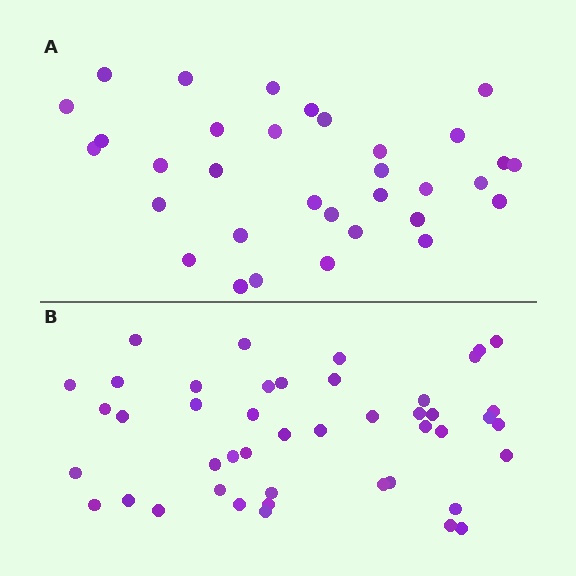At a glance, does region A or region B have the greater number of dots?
Region B (the bottom region) has more dots.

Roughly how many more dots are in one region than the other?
Region B has roughly 12 or so more dots than region A.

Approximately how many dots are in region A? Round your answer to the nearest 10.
About 30 dots. (The exact count is 33, which rounds to 30.)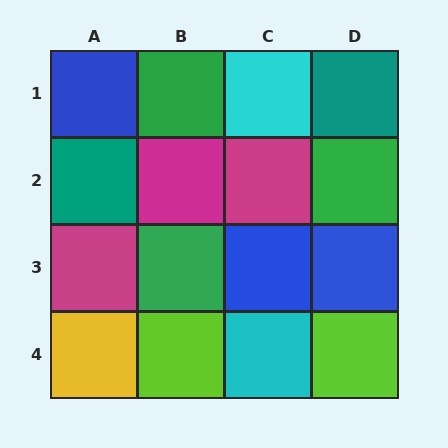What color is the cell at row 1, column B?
Green.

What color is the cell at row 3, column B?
Green.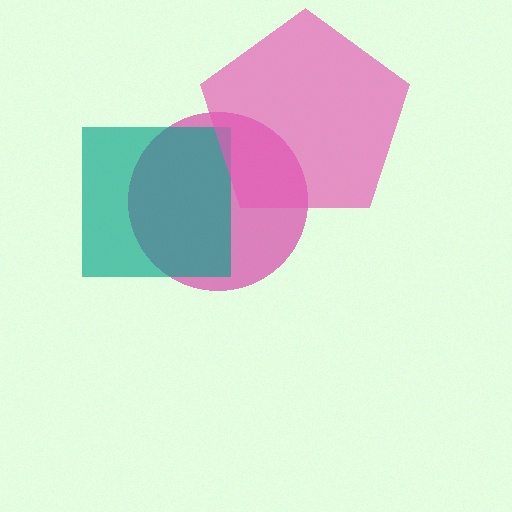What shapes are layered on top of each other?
The layered shapes are: a magenta circle, a teal square, a pink pentagon.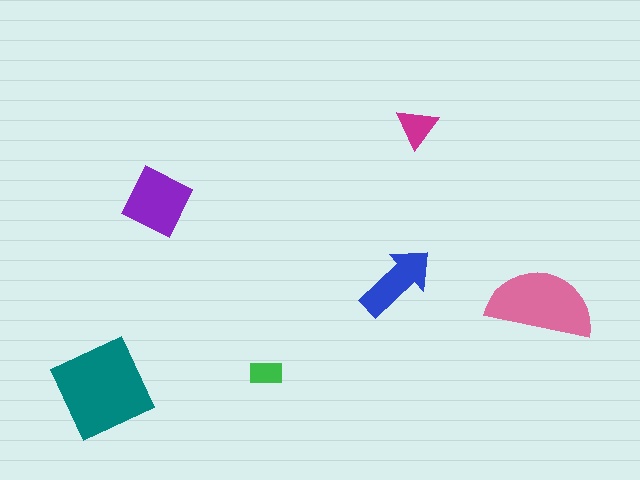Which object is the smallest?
The green rectangle.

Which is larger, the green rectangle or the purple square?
The purple square.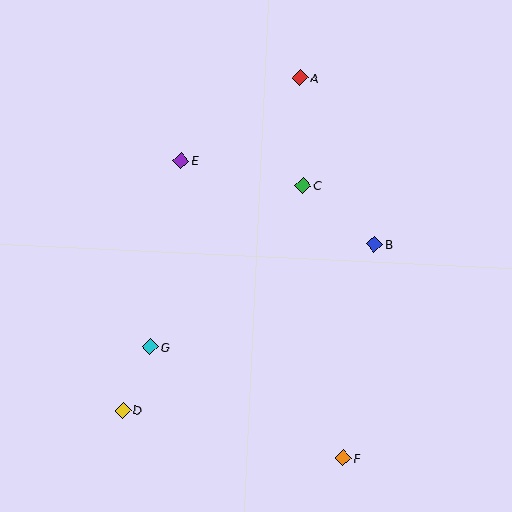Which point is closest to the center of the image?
Point C at (303, 186) is closest to the center.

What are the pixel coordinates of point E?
Point E is at (181, 161).